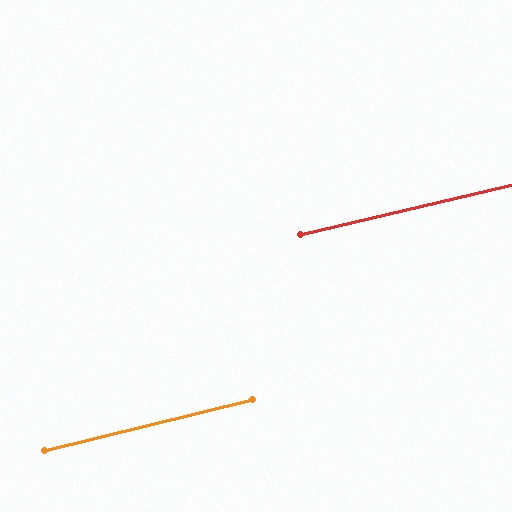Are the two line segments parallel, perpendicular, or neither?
Parallel — their directions differ by only 0.4°.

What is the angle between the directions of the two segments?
Approximately 0 degrees.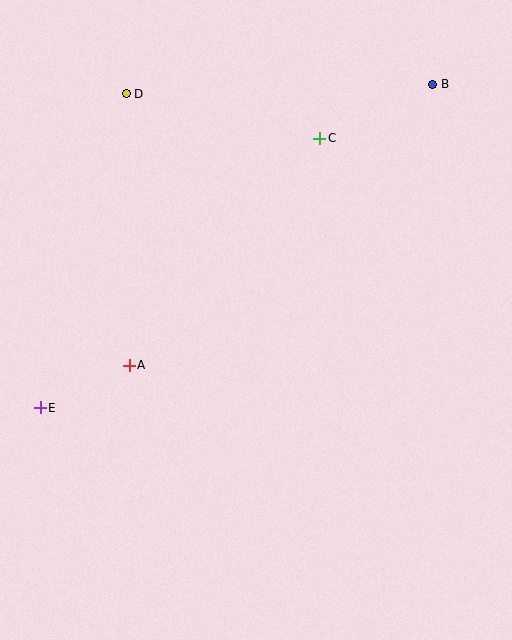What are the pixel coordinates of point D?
Point D is at (126, 94).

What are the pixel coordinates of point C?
Point C is at (320, 138).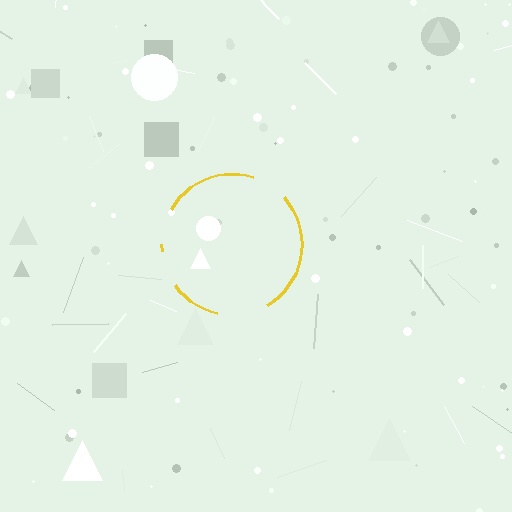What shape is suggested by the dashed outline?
The dashed outline suggests a circle.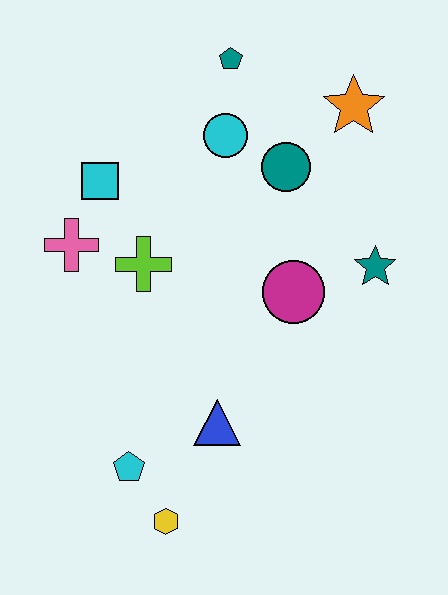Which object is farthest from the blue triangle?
The teal pentagon is farthest from the blue triangle.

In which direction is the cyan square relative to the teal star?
The cyan square is to the left of the teal star.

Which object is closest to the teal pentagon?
The cyan circle is closest to the teal pentagon.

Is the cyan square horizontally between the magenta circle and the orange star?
No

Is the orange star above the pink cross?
Yes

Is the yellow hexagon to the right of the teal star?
No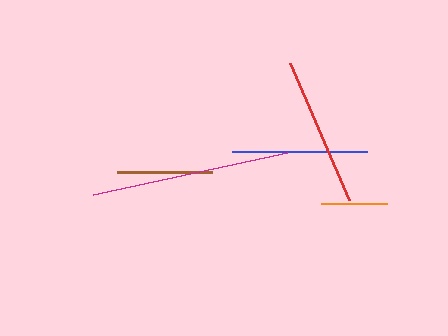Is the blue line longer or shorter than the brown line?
The blue line is longer than the brown line.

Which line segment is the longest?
The magenta line is the longest at approximately 198 pixels.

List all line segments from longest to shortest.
From longest to shortest: magenta, red, blue, brown, orange.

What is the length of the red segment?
The red segment is approximately 148 pixels long.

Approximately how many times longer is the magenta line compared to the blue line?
The magenta line is approximately 1.5 times the length of the blue line.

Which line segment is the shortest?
The orange line is the shortest at approximately 66 pixels.